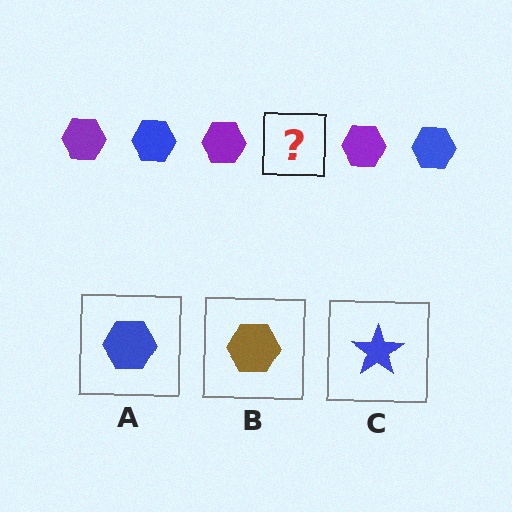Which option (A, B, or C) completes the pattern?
A.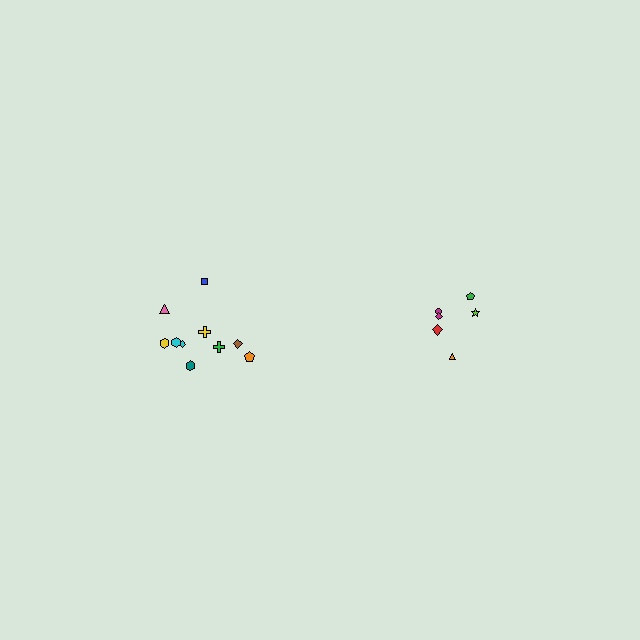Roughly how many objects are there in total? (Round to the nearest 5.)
Roughly 15 objects in total.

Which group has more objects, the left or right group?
The left group.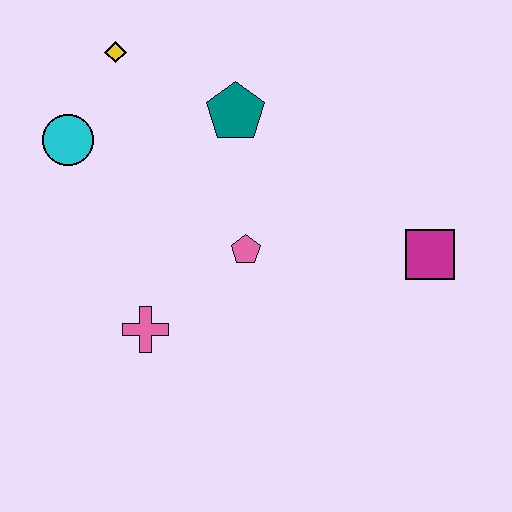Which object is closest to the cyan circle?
The yellow diamond is closest to the cyan circle.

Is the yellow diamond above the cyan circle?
Yes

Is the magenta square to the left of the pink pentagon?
No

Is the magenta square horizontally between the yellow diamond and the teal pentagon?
No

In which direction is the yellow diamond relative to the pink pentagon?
The yellow diamond is above the pink pentagon.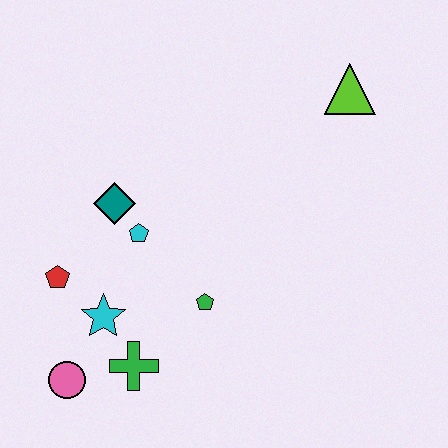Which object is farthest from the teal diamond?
The lime triangle is farthest from the teal diamond.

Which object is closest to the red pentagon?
The cyan star is closest to the red pentagon.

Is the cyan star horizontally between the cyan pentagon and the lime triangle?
No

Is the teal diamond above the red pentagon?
Yes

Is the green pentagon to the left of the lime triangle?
Yes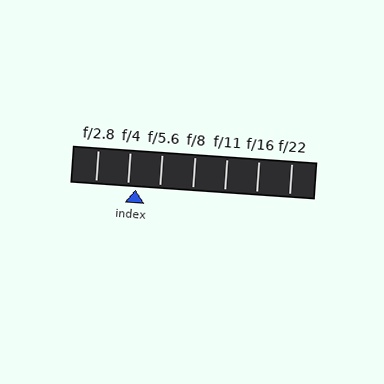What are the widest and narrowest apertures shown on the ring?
The widest aperture shown is f/2.8 and the narrowest is f/22.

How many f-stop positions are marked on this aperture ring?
There are 7 f-stop positions marked.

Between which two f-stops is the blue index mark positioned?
The index mark is between f/4 and f/5.6.